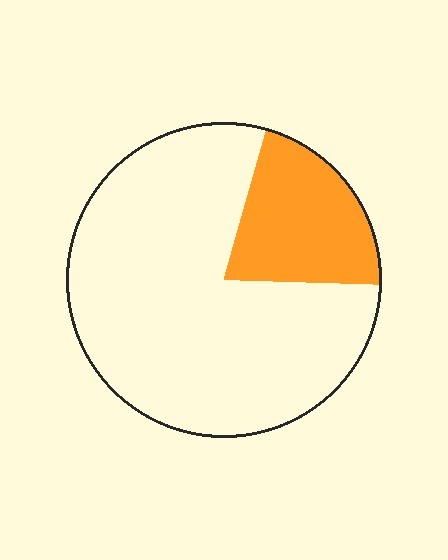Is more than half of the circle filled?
No.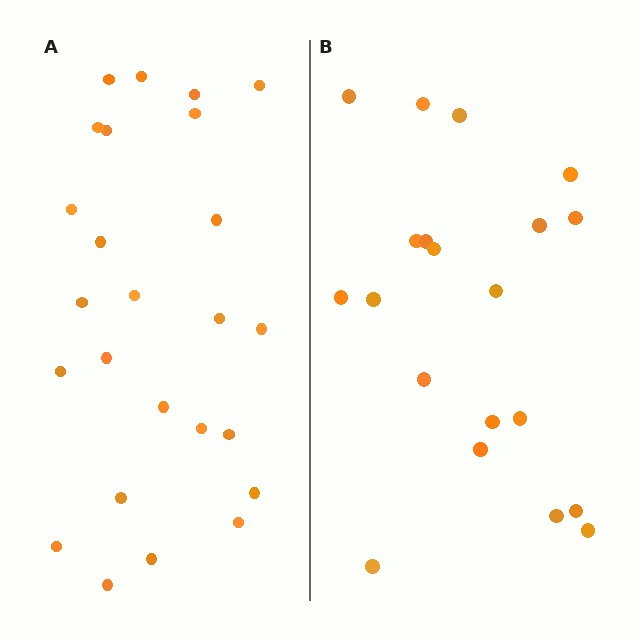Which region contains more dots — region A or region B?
Region A (the left region) has more dots.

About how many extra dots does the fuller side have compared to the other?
Region A has about 5 more dots than region B.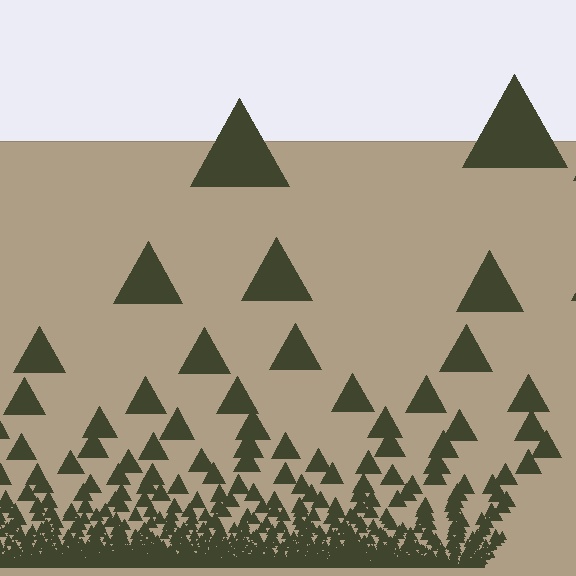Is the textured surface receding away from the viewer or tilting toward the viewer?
The surface appears to tilt toward the viewer. Texture elements get larger and sparser toward the top.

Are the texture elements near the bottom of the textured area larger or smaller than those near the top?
Smaller. The gradient is inverted — elements near the bottom are smaller and denser.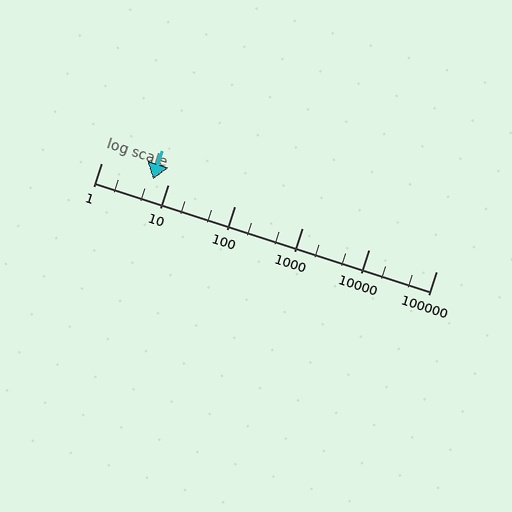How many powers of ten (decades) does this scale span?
The scale spans 5 decades, from 1 to 100000.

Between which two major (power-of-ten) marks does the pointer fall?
The pointer is between 1 and 10.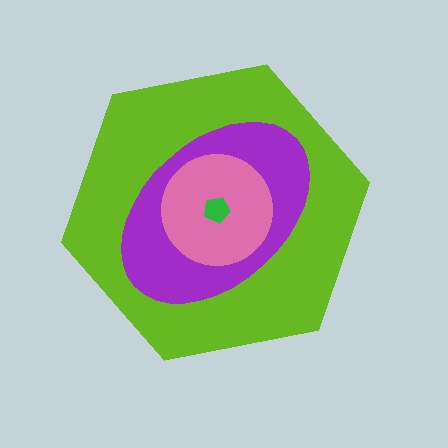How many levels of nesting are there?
4.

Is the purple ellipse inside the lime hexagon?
Yes.